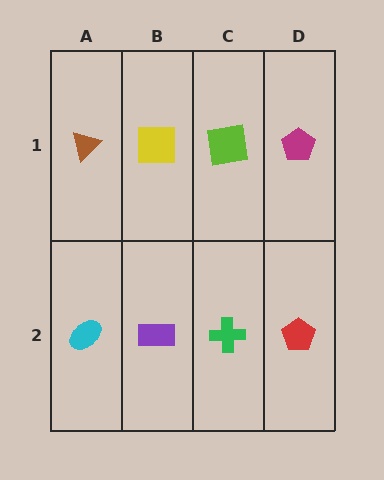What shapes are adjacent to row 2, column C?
A lime square (row 1, column C), a purple rectangle (row 2, column B), a red pentagon (row 2, column D).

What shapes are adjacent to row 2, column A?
A brown triangle (row 1, column A), a purple rectangle (row 2, column B).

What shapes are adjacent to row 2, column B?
A yellow square (row 1, column B), a cyan ellipse (row 2, column A), a green cross (row 2, column C).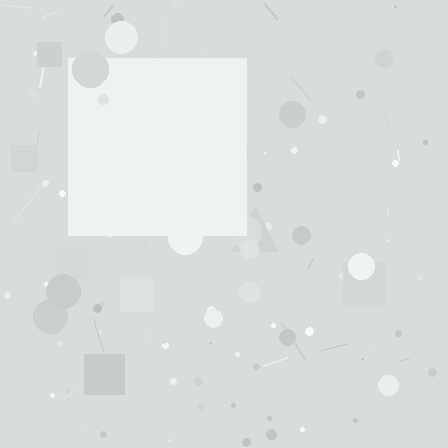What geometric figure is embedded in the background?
A square is embedded in the background.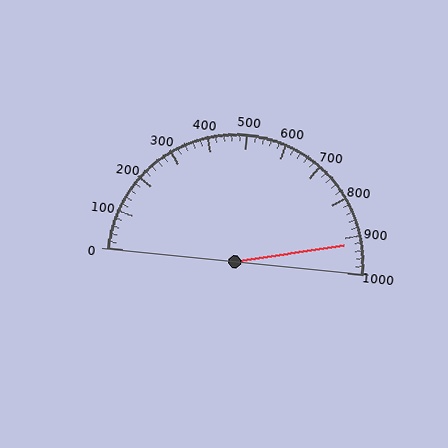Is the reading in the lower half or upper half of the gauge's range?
The reading is in the upper half of the range (0 to 1000).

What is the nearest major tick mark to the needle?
The nearest major tick mark is 900.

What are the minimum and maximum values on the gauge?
The gauge ranges from 0 to 1000.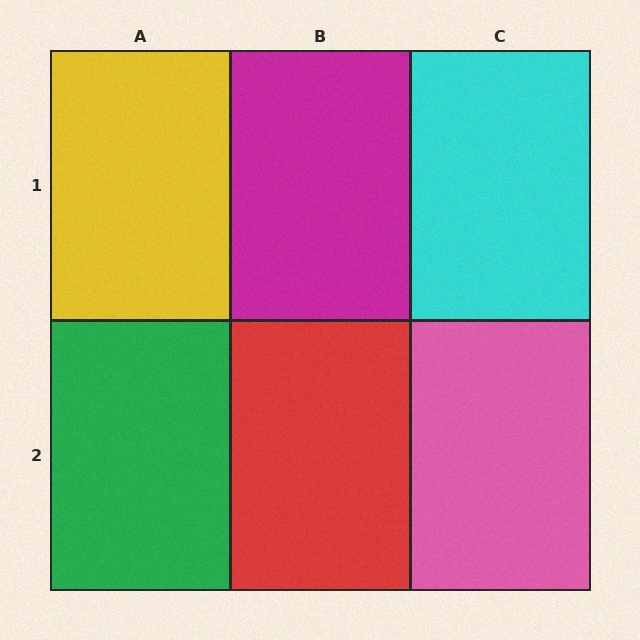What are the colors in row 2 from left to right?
Green, red, pink.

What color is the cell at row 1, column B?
Magenta.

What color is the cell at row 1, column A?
Yellow.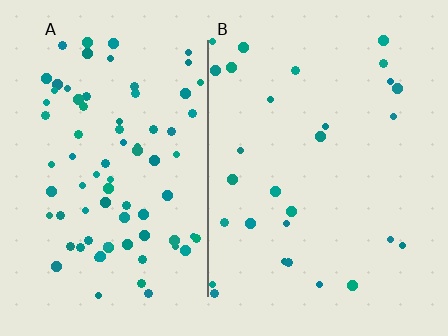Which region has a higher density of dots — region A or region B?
A (the left).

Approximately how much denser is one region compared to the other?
Approximately 2.9× — region A over region B.